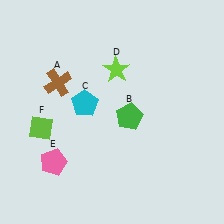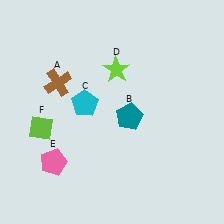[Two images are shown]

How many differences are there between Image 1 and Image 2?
There is 1 difference between the two images.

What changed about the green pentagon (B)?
In Image 1, B is green. In Image 2, it changed to teal.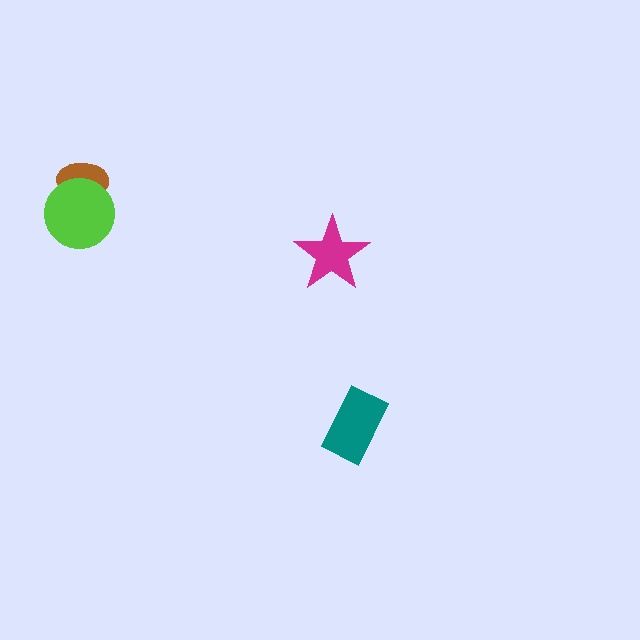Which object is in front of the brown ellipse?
The lime circle is in front of the brown ellipse.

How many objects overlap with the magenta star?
0 objects overlap with the magenta star.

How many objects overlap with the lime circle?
1 object overlaps with the lime circle.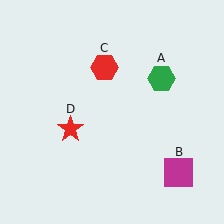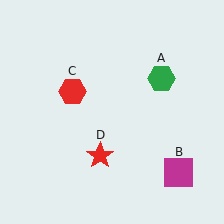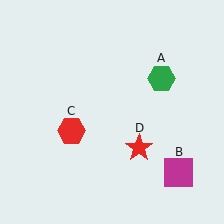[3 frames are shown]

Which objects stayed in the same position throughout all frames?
Green hexagon (object A) and magenta square (object B) remained stationary.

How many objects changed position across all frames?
2 objects changed position: red hexagon (object C), red star (object D).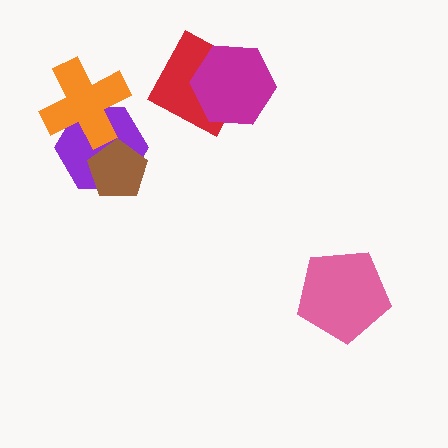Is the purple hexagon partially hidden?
Yes, it is partially covered by another shape.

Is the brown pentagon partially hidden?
No, no other shape covers it.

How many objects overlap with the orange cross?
1 object overlaps with the orange cross.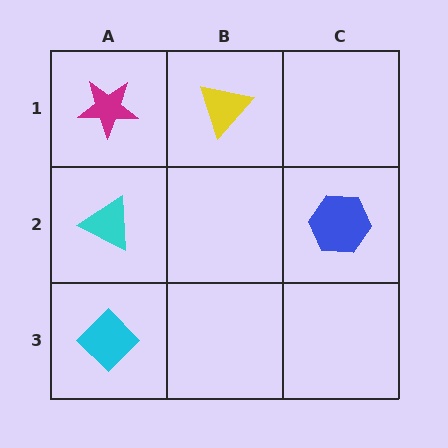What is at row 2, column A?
A cyan triangle.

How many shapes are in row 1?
2 shapes.